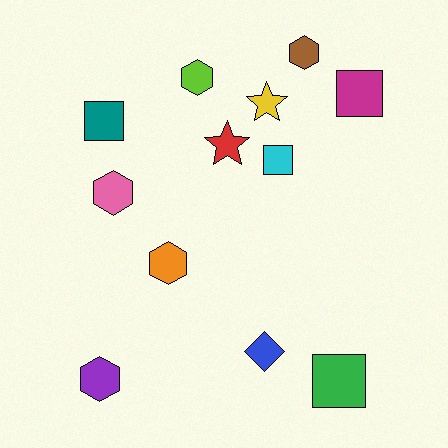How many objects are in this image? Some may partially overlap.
There are 12 objects.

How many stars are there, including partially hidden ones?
There are 2 stars.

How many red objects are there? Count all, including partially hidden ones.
There is 1 red object.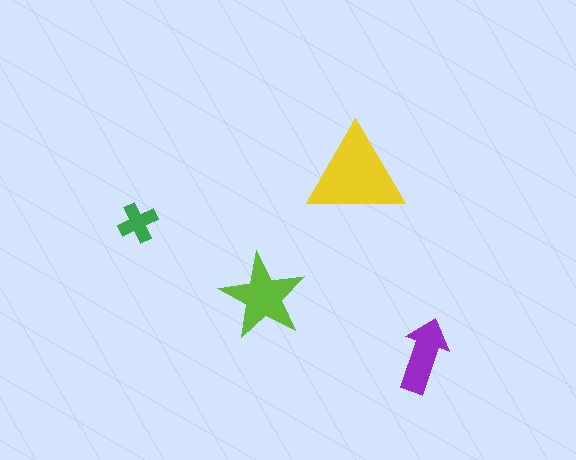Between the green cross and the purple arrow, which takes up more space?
The purple arrow.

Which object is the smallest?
The green cross.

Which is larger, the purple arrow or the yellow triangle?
The yellow triangle.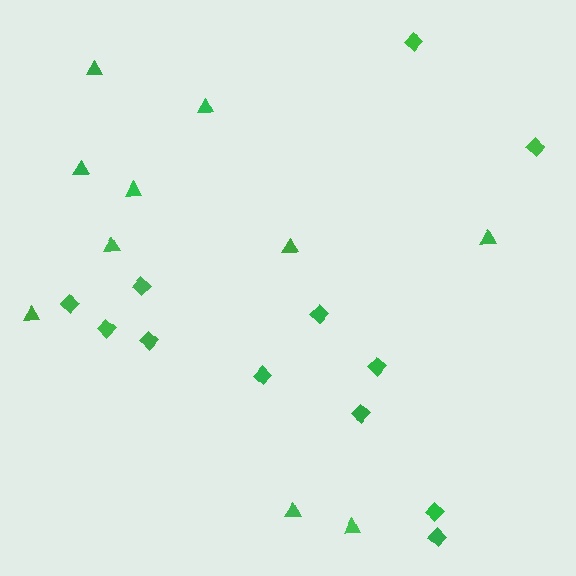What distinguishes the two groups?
There are 2 groups: one group of triangles (10) and one group of diamonds (12).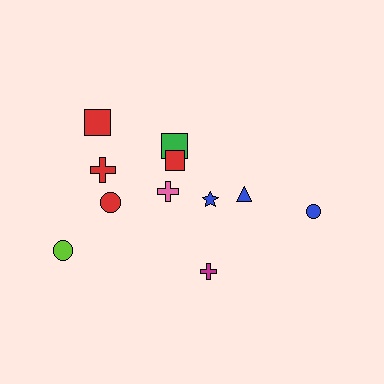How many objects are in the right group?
There are 4 objects.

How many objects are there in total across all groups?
There are 11 objects.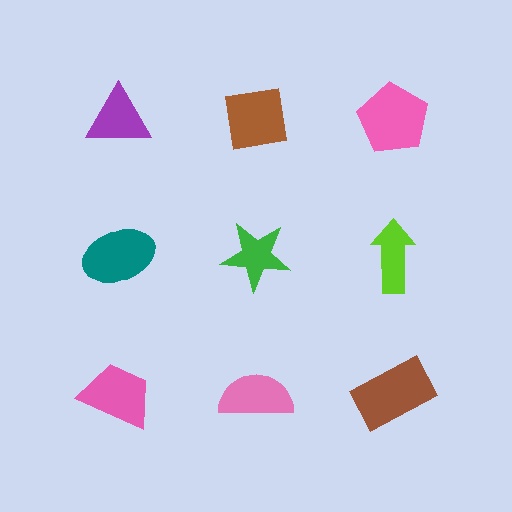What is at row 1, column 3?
A pink pentagon.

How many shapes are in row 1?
3 shapes.